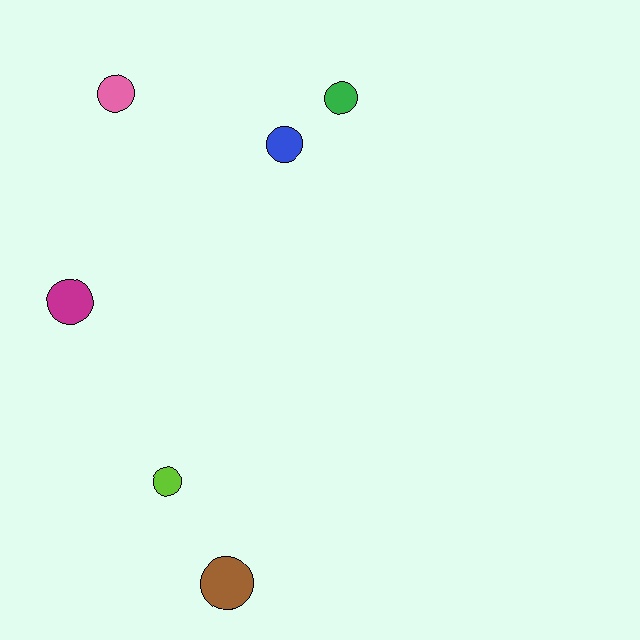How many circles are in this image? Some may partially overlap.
There are 6 circles.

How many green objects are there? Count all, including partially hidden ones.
There is 1 green object.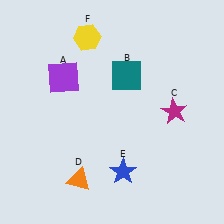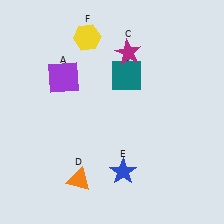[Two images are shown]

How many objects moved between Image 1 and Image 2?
1 object moved between the two images.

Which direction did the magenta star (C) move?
The magenta star (C) moved up.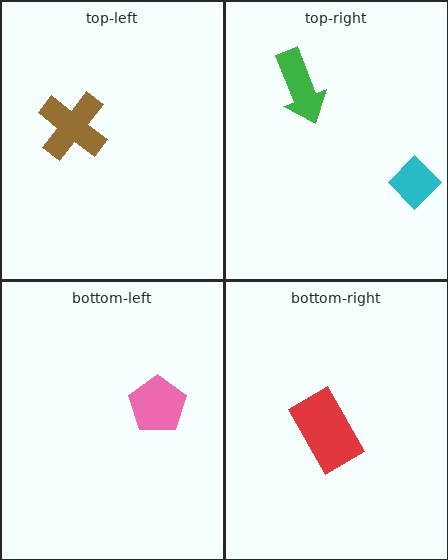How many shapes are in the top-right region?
2.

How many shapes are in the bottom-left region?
1.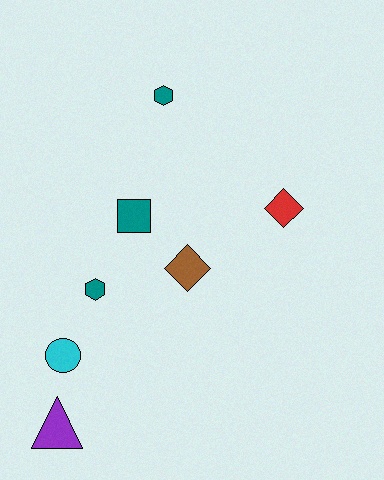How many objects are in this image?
There are 7 objects.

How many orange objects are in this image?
There are no orange objects.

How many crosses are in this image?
There are no crosses.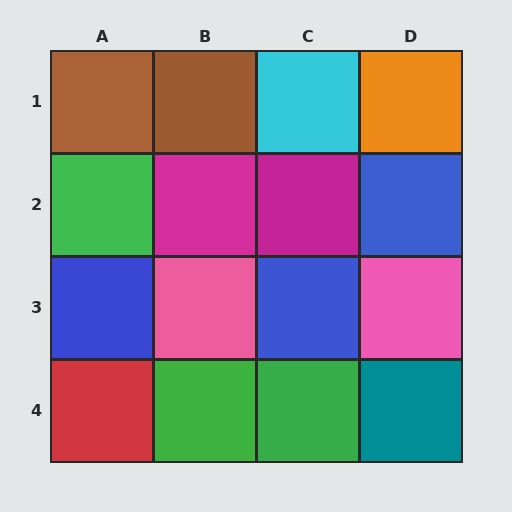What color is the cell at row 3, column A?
Blue.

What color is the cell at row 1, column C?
Cyan.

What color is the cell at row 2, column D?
Blue.